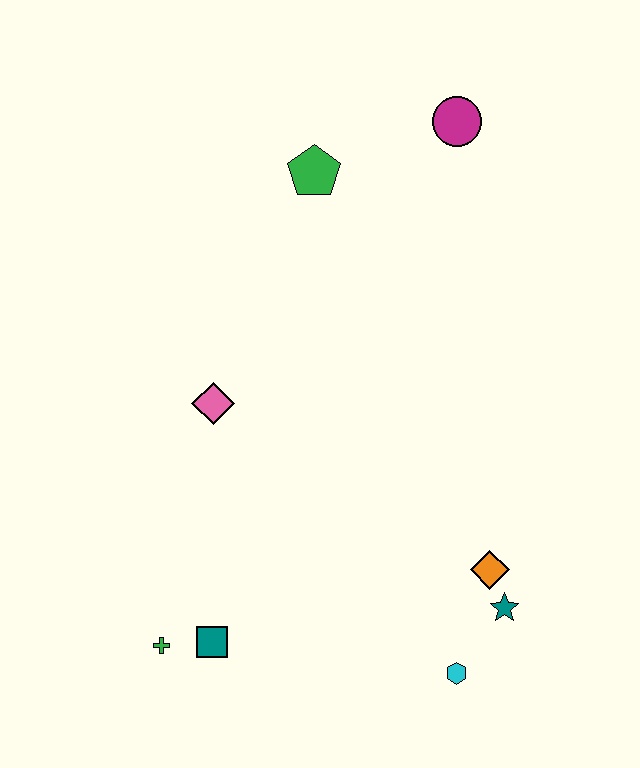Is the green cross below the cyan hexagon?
No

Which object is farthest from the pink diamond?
The magenta circle is farthest from the pink diamond.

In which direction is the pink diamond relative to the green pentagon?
The pink diamond is below the green pentagon.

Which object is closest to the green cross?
The teal square is closest to the green cross.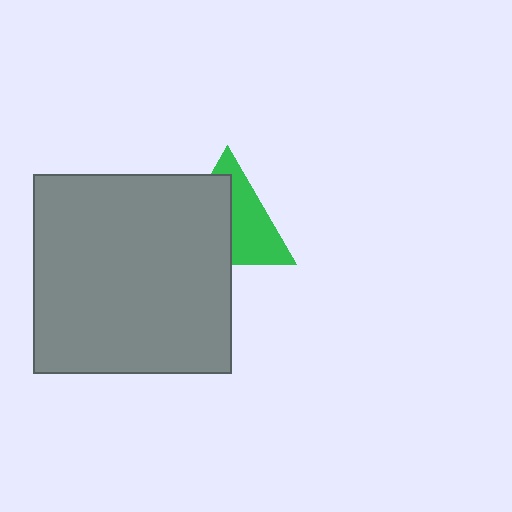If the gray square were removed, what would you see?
You would see the complete green triangle.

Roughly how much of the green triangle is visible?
About half of it is visible (roughly 49%).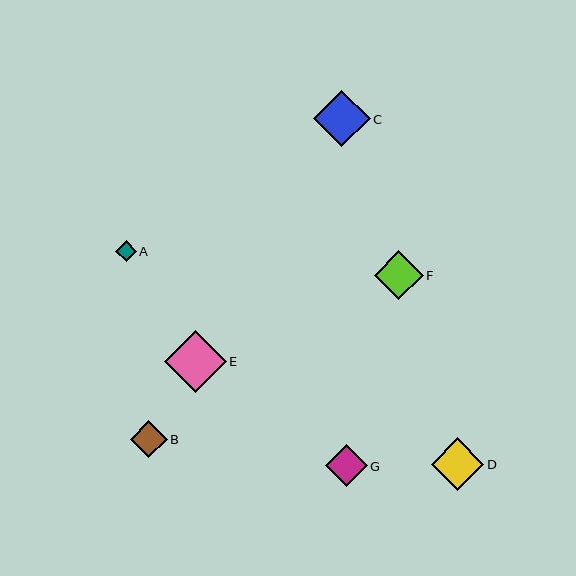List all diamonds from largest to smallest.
From largest to smallest: E, C, D, F, G, B, A.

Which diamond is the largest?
Diamond E is the largest with a size of approximately 62 pixels.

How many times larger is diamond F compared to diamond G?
Diamond F is approximately 1.2 times the size of diamond G.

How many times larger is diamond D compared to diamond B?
Diamond D is approximately 1.4 times the size of diamond B.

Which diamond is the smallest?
Diamond A is the smallest with a size of approximately 21 pixels.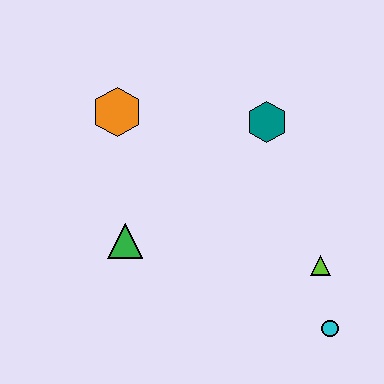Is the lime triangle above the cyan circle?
Yes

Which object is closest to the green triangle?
The orange hexagon is closest to the green triangle.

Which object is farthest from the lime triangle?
The orange hexagon is farthest from the lime triangle.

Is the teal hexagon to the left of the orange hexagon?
No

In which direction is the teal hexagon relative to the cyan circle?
The teal hexagon is above the cyan circle.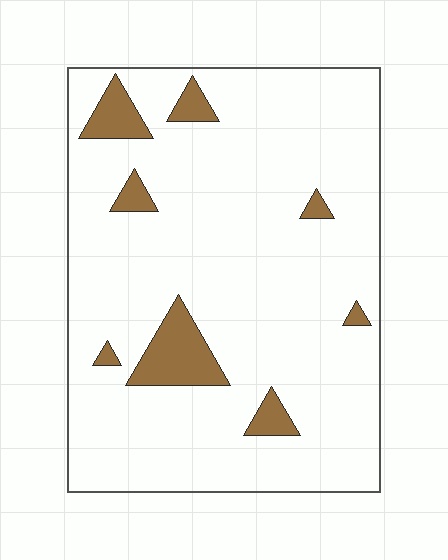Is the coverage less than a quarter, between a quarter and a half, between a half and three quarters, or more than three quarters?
Less than a quarter.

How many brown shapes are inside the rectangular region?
8.